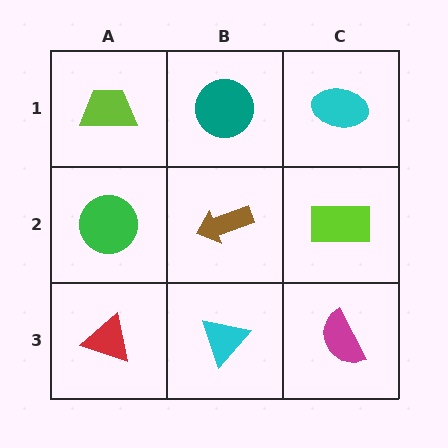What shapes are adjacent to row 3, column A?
A green circle (row 2, column A), a cyan triangle (row 3, column B).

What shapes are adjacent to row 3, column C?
A lime rectangle (row 2, column C), a cyan triangle (row 3, column B).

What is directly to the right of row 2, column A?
A brown arrow.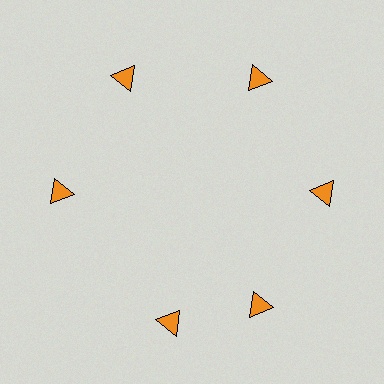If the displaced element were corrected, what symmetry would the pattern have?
It would have 6-fold rotational symmetry — the pattern would map onto itself every 60 degrees.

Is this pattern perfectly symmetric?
No. The 6 orange triangles are arranged in a ring, but one element near the 7 o'clock position is rotated out of alignment along the ring, breaking the 6-fold rotational symmetry.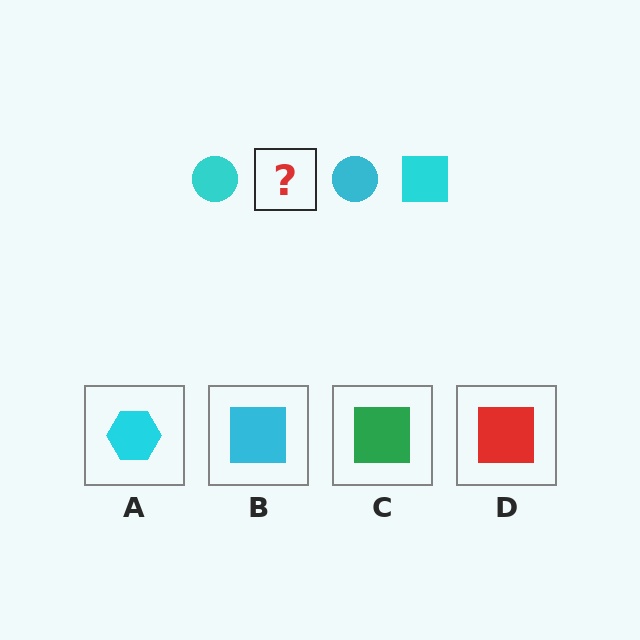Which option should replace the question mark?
Option B.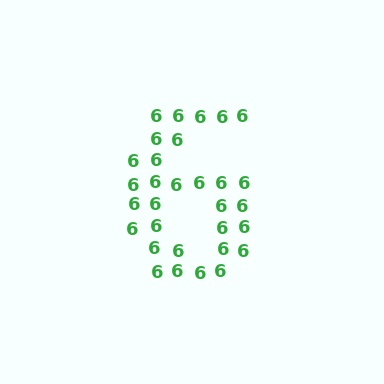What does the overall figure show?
The overall figure shows the digit 6.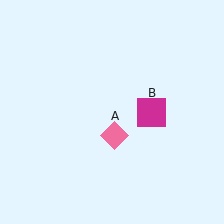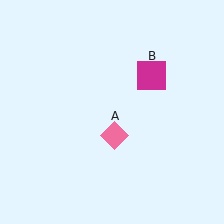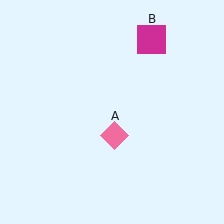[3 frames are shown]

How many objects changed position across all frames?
1 object changed position: magenta square (object B).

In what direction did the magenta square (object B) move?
The magenta square (object B) moved up.